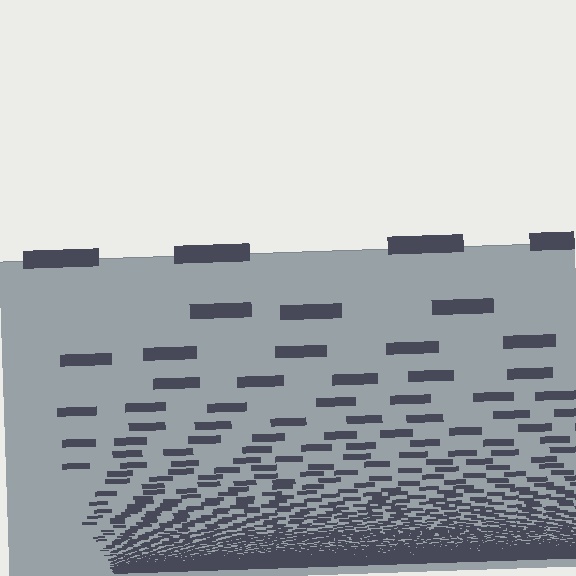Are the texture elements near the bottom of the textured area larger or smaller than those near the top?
Smaller. The gradient is inverted — elements near the bottom are smaller and denser.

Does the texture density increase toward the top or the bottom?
Density increases toward the bottom.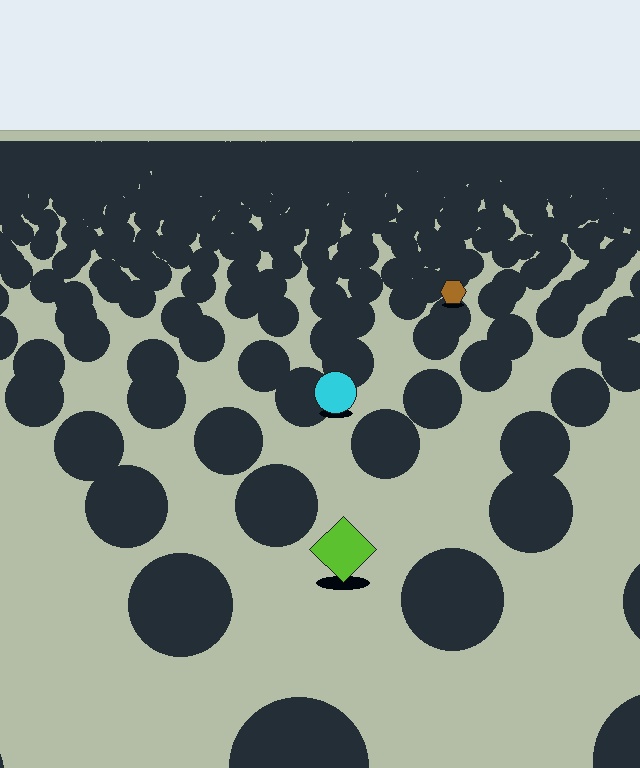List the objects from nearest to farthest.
From nearest to farthest: the lime diamond, the cyan circle, the brown hexagon.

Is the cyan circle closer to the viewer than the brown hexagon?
Yes. The cyan circle is closer — you can tell from the texture gradient: the ground texture is coarser near it.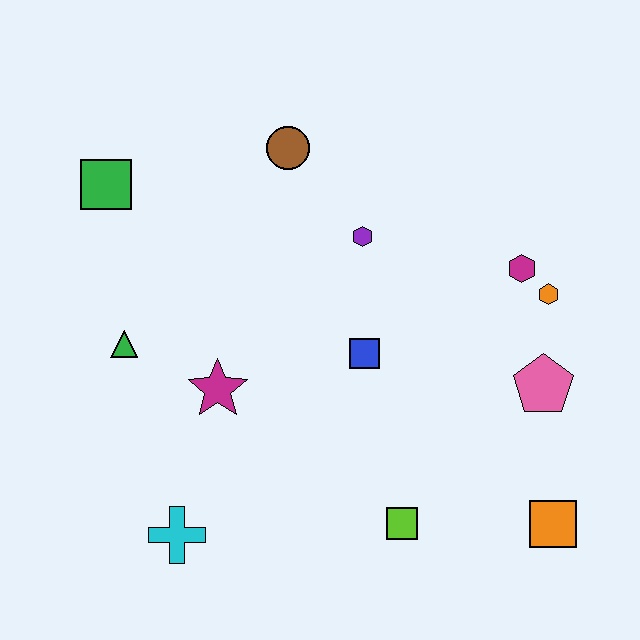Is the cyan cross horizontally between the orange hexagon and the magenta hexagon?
No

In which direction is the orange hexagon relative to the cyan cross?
The orange hexagon is to the right of the cyan cross.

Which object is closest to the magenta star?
The green triangle is closest to the magenta star.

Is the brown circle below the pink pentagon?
No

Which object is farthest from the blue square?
The green square is farthest from the blue square.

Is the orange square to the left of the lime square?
No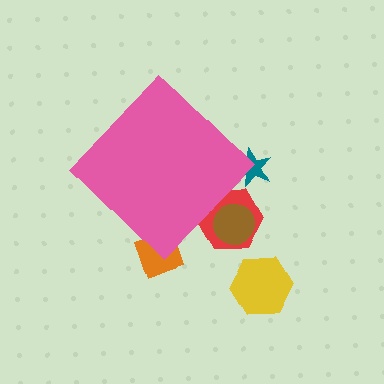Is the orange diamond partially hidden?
Yes, the orange diamond is partially hidden behind the pink diamond.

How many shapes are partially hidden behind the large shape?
4 shapes are partially hidden.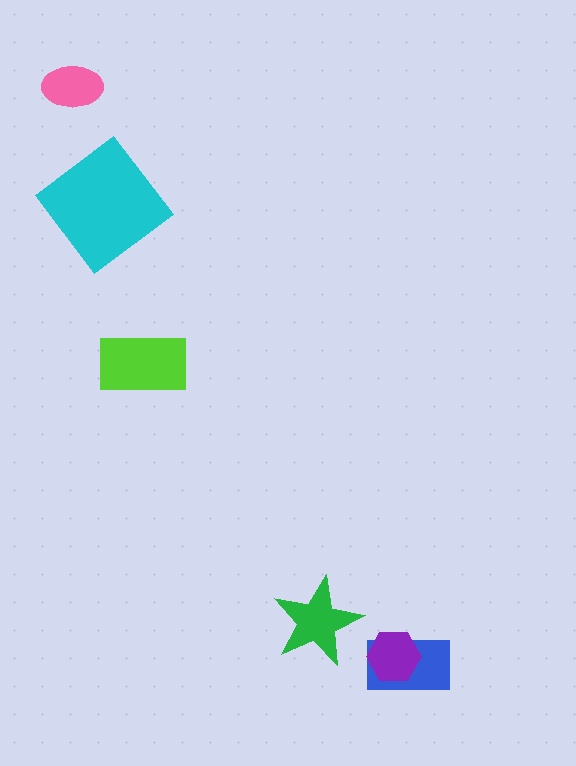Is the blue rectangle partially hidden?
Yes, it is partially covered by another shape.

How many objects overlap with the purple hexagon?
1 object overlaps with the purple hexagon.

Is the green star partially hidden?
No, no other shape covers it.